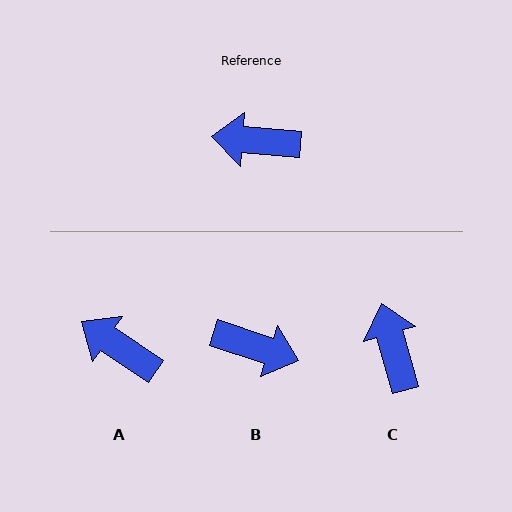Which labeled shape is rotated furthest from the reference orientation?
B, about 167 degrees away.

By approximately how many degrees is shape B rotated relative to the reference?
Approximately 167 degrees counter-clockwise.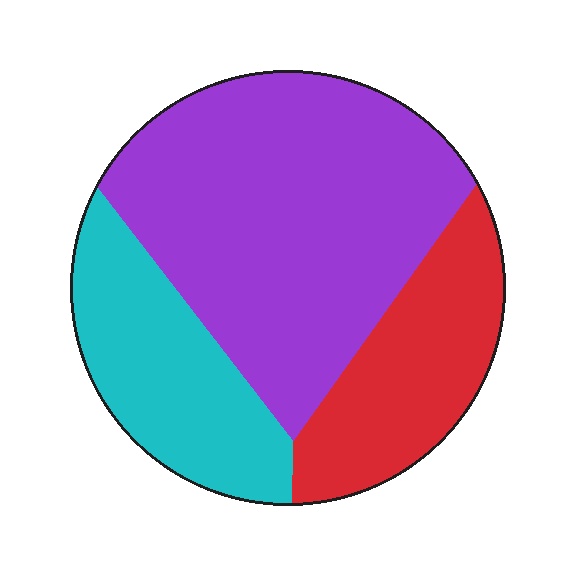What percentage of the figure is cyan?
Cyan covers roughly 25% of the figure.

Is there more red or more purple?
Purple.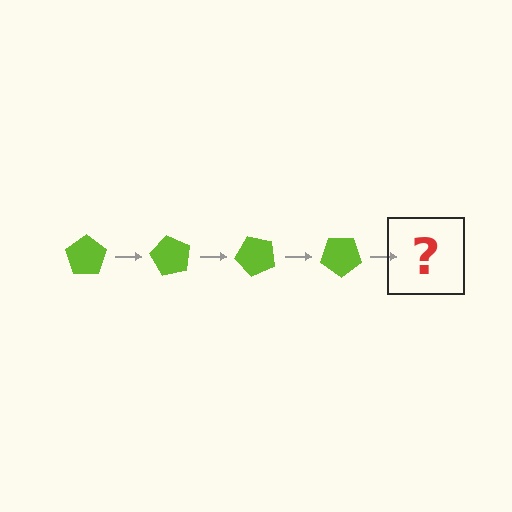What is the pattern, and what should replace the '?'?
The pattern is that the pentagon rotates 60 degrees each step. The '?' should be a lime pentagon rotated 240 degrees.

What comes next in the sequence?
The next element should be a lime pentagon rotated 240 degrees.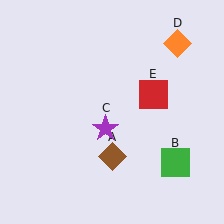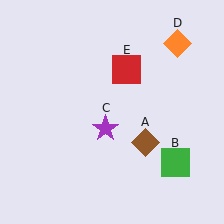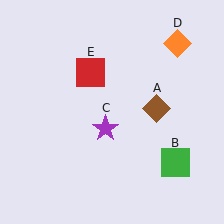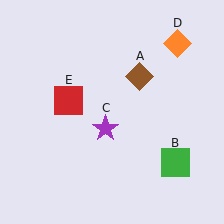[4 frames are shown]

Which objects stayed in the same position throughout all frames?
Green square (object B) and purple star (object C) and orange diamond (object D) remained stationary.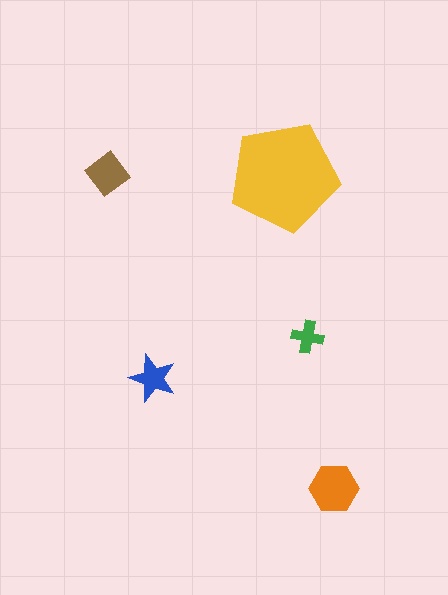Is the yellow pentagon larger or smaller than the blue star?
Larger.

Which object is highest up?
The brown diamond is topmost.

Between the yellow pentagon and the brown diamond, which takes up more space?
The yellow pentagon.